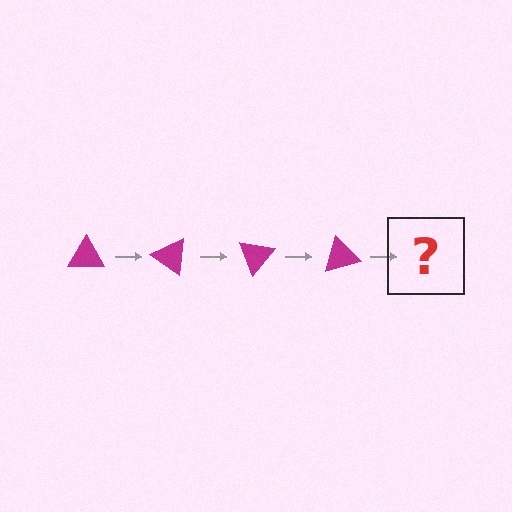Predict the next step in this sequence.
The next step is a magenta triangle rotated 140 degrees.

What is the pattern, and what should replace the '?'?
The pattern is that the triangle rotates 35 degrees each step. The '?' should be a magenta triangle rotated 140 degrees.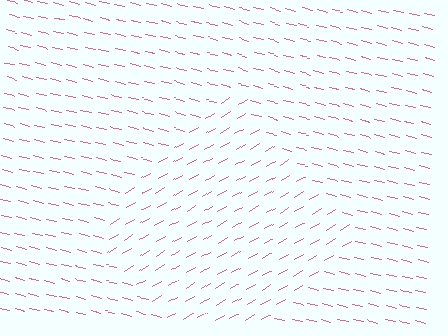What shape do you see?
I see a diamond.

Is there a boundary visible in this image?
Yes, there is a texture boundary formed by a change in line orientation.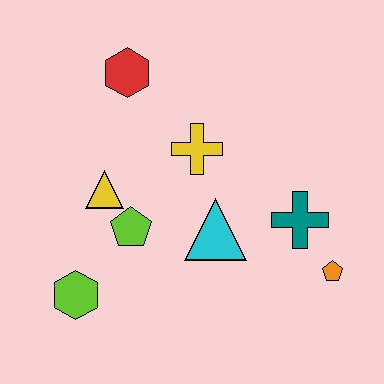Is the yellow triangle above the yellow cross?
No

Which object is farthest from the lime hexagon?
The orange pentagon is farthest from the lime hexagon.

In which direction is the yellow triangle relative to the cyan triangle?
The yellow triangle is to the left of the cyan triangle.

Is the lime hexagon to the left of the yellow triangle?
Yes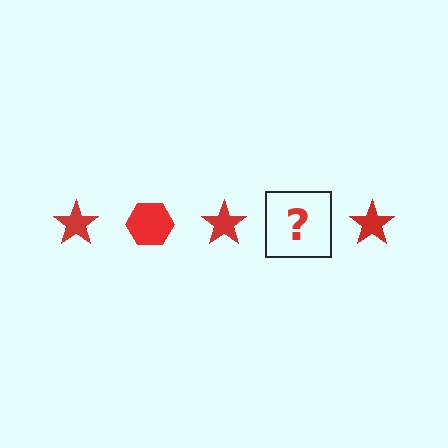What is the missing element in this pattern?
The missing element is a red hexagon.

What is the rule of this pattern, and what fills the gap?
The rule is that the pattern cycles through star, hexagon shapes in red. The gap should be filled with a red hexagon.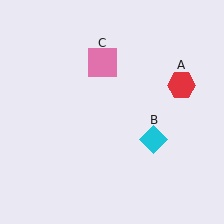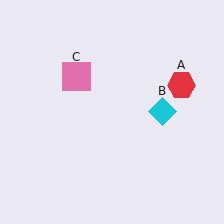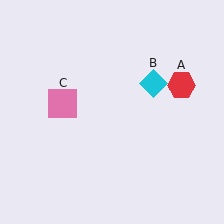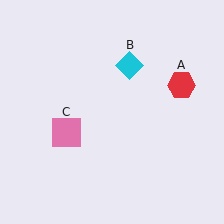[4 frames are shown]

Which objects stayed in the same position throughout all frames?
Red hexagon (object A) remained stationary.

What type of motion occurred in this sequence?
The cyan diamond (object B), pink square (object C) rotated counterclockwise around the center of the scene.